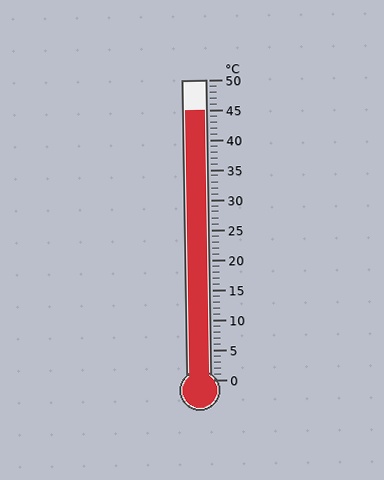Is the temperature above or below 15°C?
The temperature is above 15°C.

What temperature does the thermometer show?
The thermometer shows approximately 45°C.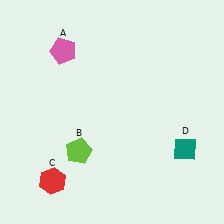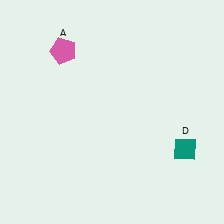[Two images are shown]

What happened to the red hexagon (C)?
The red hexagon (C) was removed in Image 2. It was in the bottom-left area of Image 1.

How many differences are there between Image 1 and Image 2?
There are 2 differences between the two images.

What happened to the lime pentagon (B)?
The lime pentagon (B) was removed in Image 2. It was in the bottom-left area of Image 1.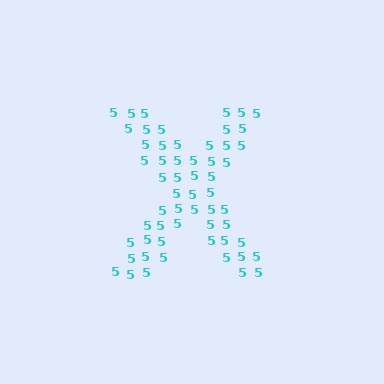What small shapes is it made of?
It is made of small digit 5's.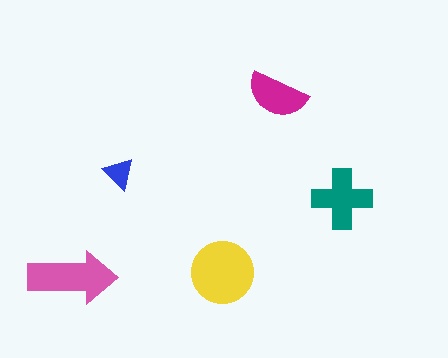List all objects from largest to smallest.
The yellow circle, the pink arrow, the teal cross, the magenta semicircle, the blue triangle.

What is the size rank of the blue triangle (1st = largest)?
5th.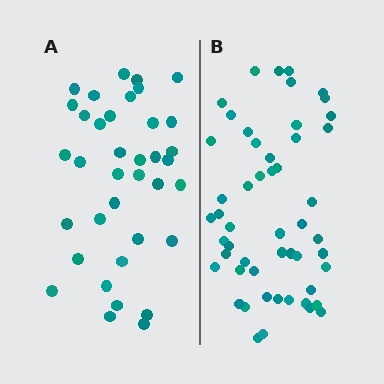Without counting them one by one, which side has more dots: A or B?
Region B (the right region) has more dots.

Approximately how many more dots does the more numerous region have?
Region B has approximately 15 more dots than region A.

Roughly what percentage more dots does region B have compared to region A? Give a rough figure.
About 40% more.